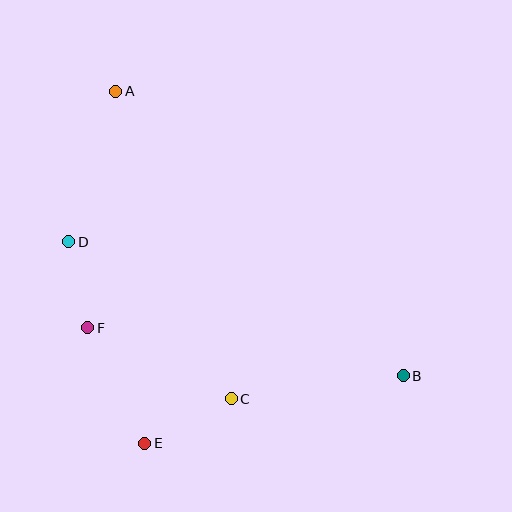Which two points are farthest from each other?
Points A and B are farthest from each other.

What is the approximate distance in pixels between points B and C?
The distance between B and C is approximately 173 pixels.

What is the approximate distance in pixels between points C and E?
The distance between C and E is approximately 98 pixels.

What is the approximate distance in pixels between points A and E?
The distance between A and E is approximately 353 pixels.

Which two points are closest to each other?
Points D and F are closest to each other.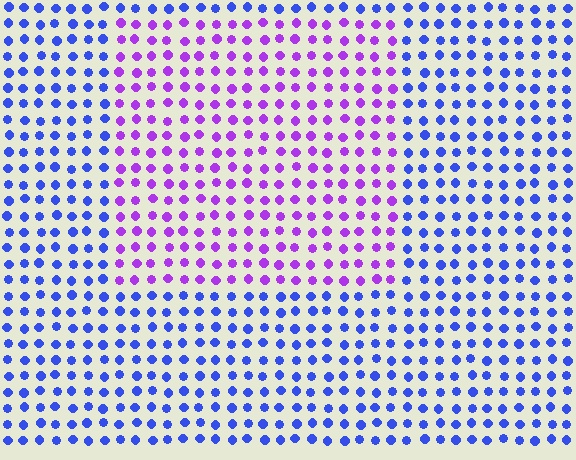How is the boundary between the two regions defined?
The boundary is defined purely by a slight shift in hue (about 49 degrees). Spacing, size, and orientation are identical on both sides.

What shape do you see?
I see a rectangle.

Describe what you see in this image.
The image is filled with small blue elements in a uniform arrangement. A rectangle-shaped region is visible where the elements are tinted to a slightly different hue, forming a subtle color boundary.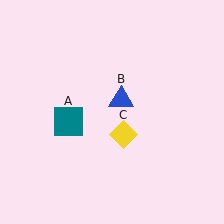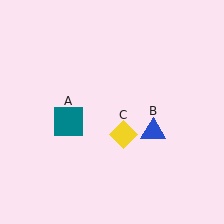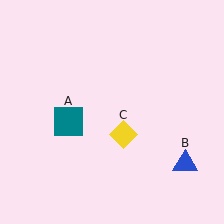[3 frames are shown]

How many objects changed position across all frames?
1 object changed position: blue triangle (object B).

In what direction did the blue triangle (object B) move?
The blue triangle (object B) moved down and to the right.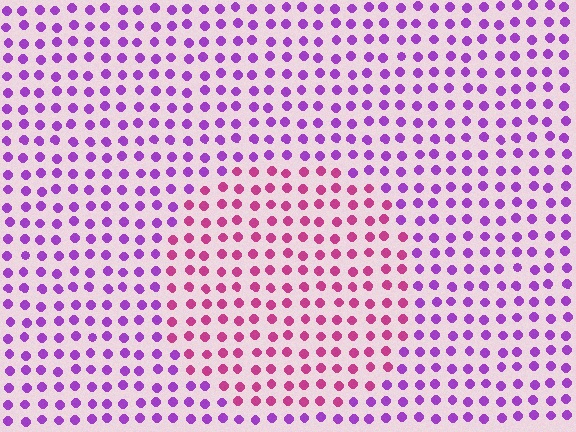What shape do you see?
I see a circle.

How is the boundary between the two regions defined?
The boundary is defined purely by a slight shift in hue (about 42 degrees). Spacing, size, and orientation are identical on both sides.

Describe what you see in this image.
The image is filled with small purple elements in a uniform arrangement. A circle-shaped region is visible where the elements are tinted to a slightly different hue, forming a subtle color boundary.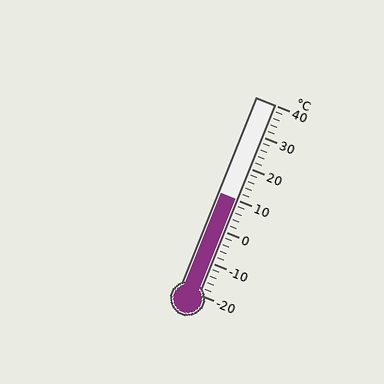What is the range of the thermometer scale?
The thermometer scale ranges from -20°C to 40°C.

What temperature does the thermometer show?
The thermometer shows approximately 10°C.